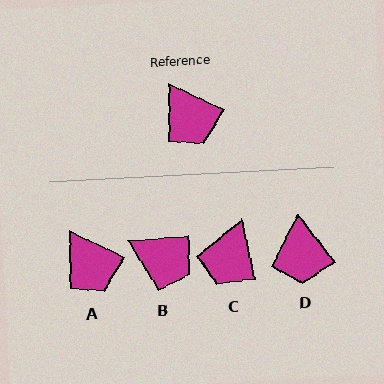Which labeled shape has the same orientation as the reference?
A.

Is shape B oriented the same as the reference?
No, it is off by about 32 degrees.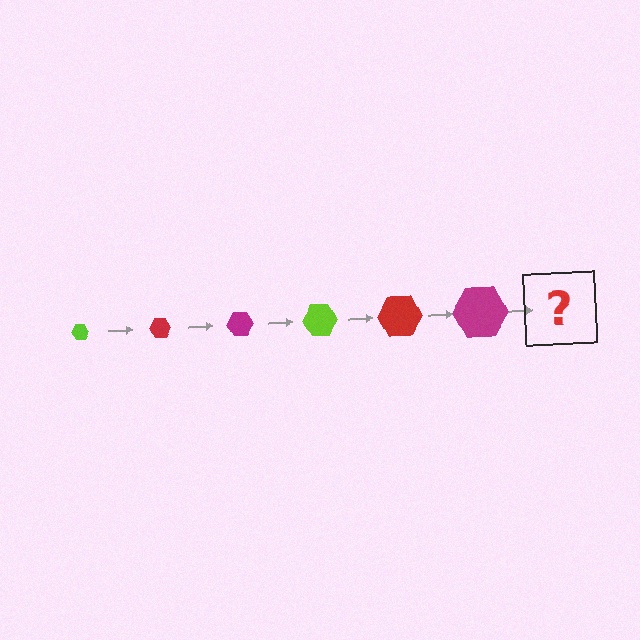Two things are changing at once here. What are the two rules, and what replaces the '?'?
The two rules are that the hexagon grows larger each step and the color cycles through lime, red, and magenta. The '?' should be a lime hexagon, larger than the previous one.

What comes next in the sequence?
The next element should be a lime hexagon, larger than the previous one.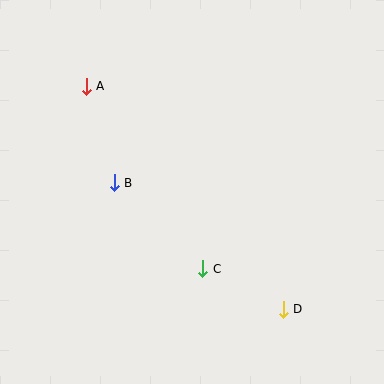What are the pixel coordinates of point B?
Point B is at (114, 183).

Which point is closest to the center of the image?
Point C at (203, 269) is closest to the center.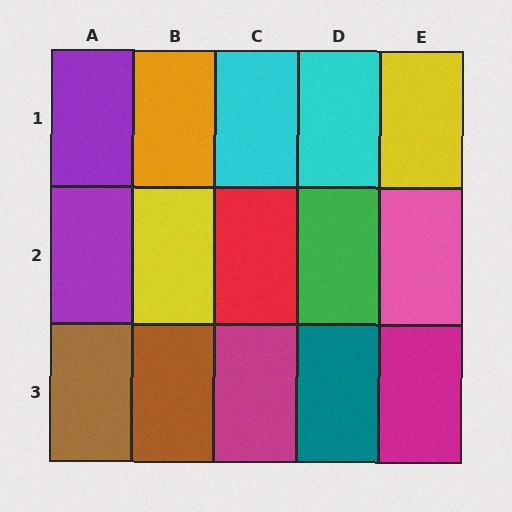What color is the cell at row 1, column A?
Purple.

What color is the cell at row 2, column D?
Green.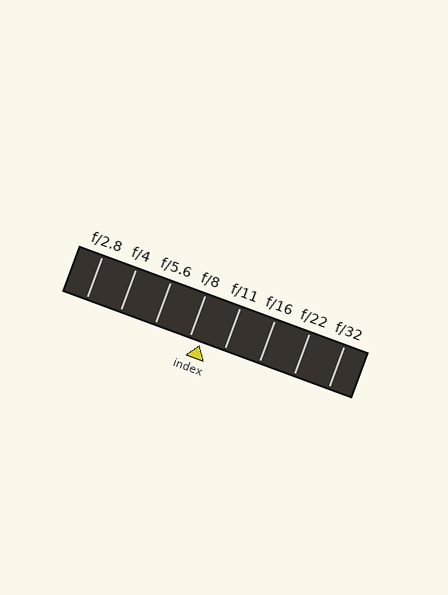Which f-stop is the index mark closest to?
The index mark is closest to f/8.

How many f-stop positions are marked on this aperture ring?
There are 8 f-stop positions marked.